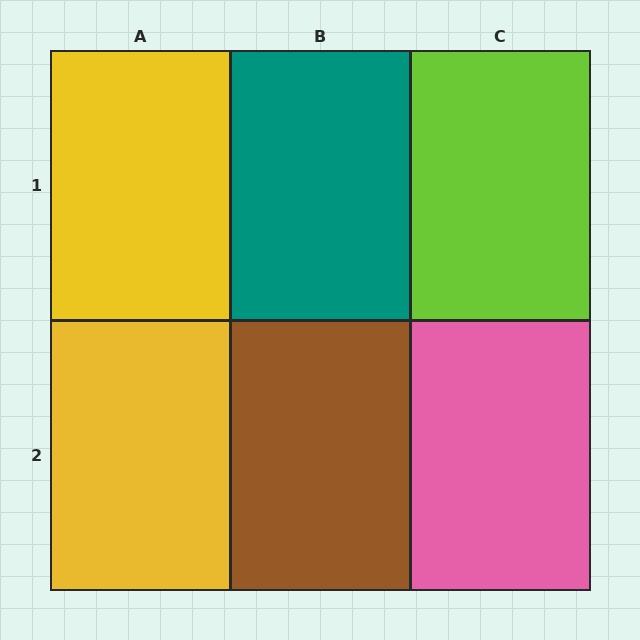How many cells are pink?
1 cell is pink.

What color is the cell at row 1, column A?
Yellow.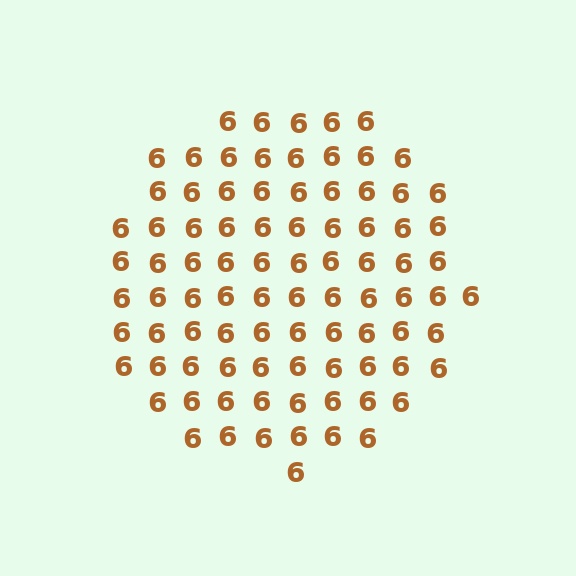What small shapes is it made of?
It is made of small digit 6's.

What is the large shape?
The large shape is a circle.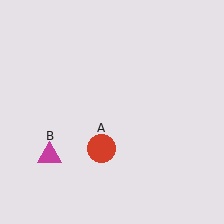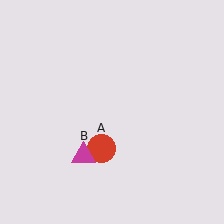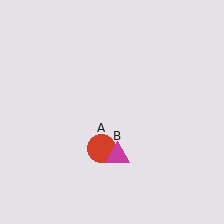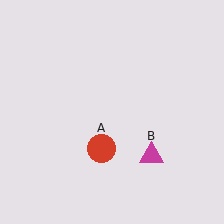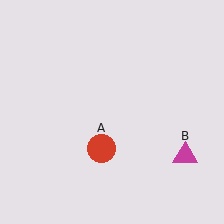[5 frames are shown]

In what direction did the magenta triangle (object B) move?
The magenta triangle (object B) moved right.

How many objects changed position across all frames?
1 object changed position: magenta triangle (object B).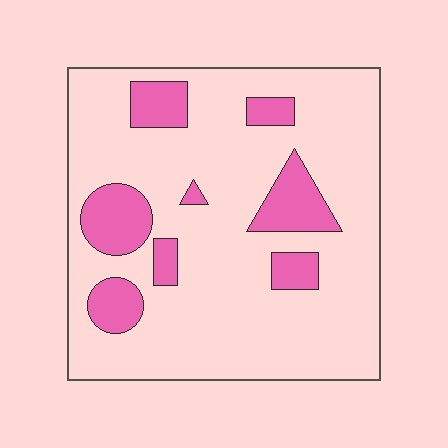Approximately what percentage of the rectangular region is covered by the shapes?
Approximately 20%.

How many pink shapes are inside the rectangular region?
8.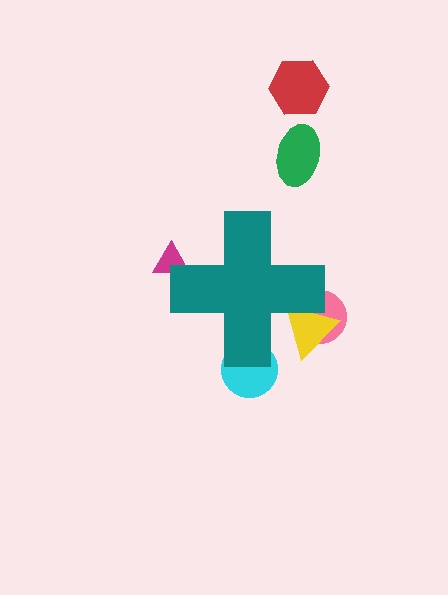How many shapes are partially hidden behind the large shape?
4 shapes are partially hidden.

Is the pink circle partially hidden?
Yes, the pink circle is partially hidden behind the teal cross.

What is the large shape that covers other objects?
A teal cross.